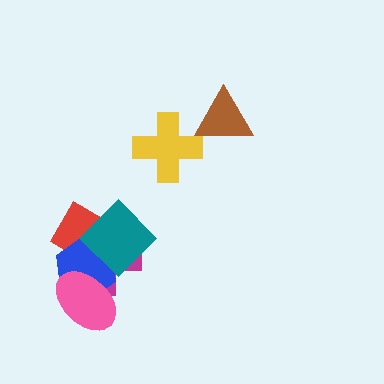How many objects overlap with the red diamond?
3 objects overlap with the red diamond.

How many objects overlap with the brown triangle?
0 objects overlap with the brown triangle.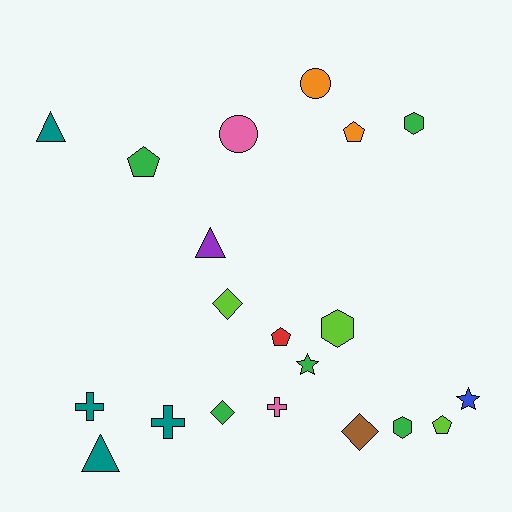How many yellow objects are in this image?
There are no yellow objects.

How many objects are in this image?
There are 20 objects.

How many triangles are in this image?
There are 3 triangles.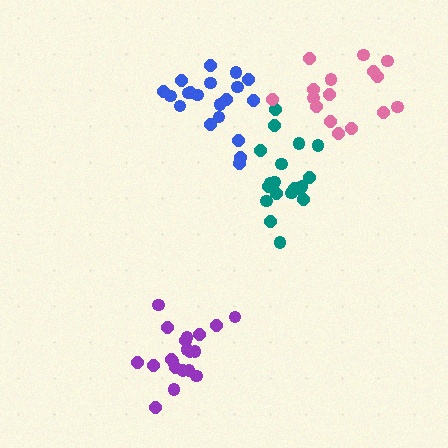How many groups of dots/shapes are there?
There are 4 groups.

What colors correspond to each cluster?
The clusters are colored: purple, teal, pink, blue.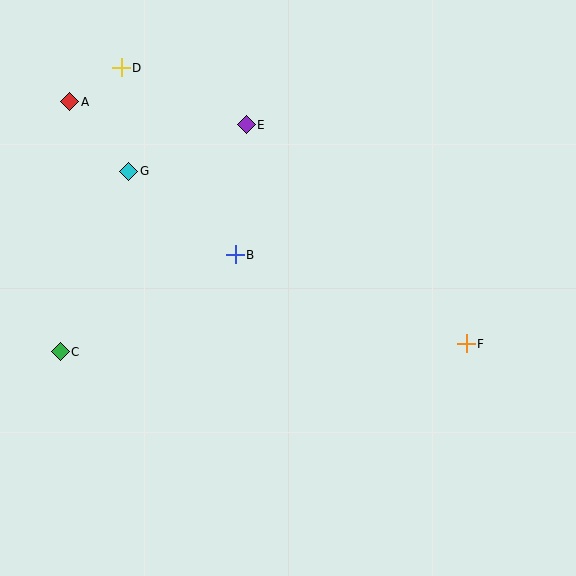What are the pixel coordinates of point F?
Point F is at (466, 344).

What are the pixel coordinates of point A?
Point A is at (70, 102).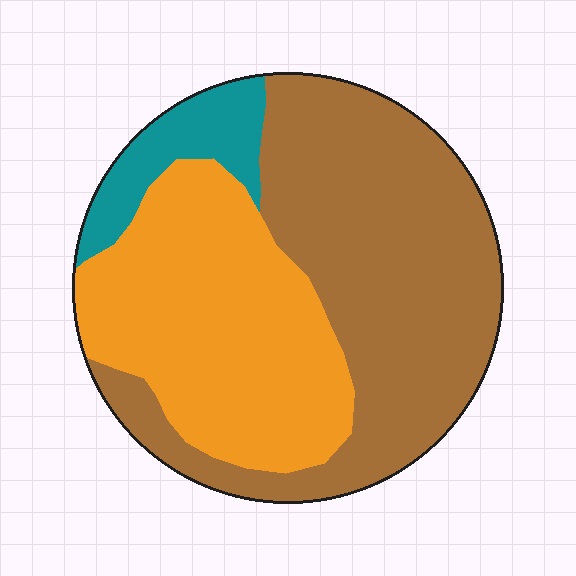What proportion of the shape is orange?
Orange covers around 40% of the shape.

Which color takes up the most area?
Brown, at roughly 50%.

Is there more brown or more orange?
Brown.